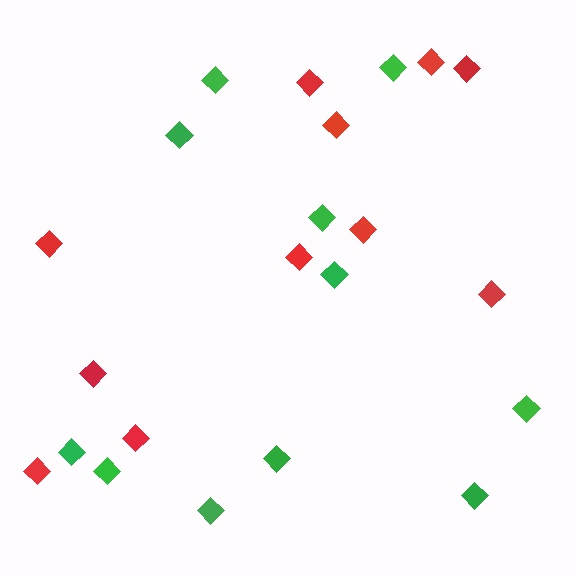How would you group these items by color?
There are 2 groups: one group of green diamonds (11) and one group of red diamonds (11).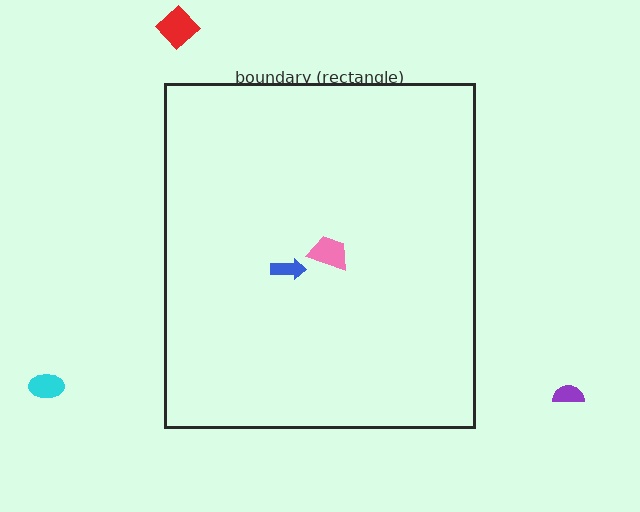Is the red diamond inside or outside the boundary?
Outside.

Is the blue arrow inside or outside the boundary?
Inside.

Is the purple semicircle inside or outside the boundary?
Outside.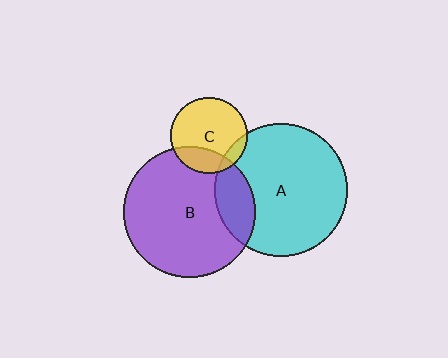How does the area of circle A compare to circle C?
Approximately 3.0 times.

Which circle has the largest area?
Circle A (cyan).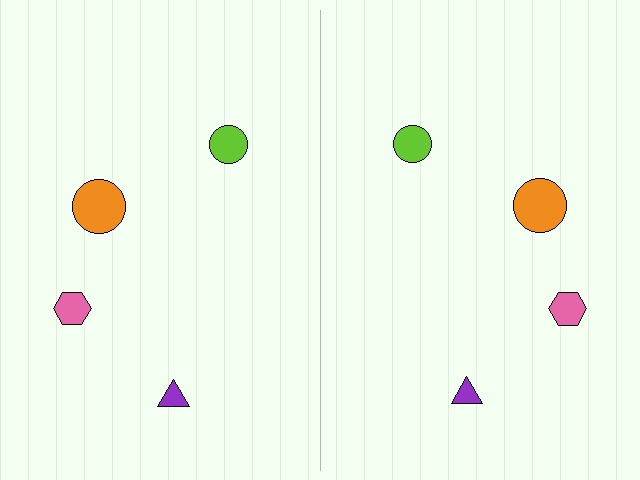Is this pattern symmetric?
Yes, this pattern has bilateral (reflection) symmetry.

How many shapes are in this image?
There are 8 shapes in this image.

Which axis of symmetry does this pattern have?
The pattern has a vertical axis of symmetry running through the center of the image.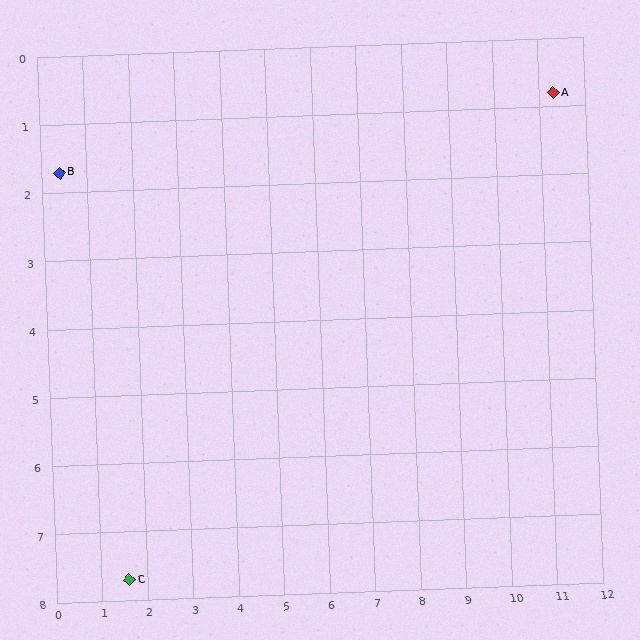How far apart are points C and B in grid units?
Points C and B are about 6.1 grid units apart.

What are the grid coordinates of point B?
Point B is at approximately (0.4, 1.7).